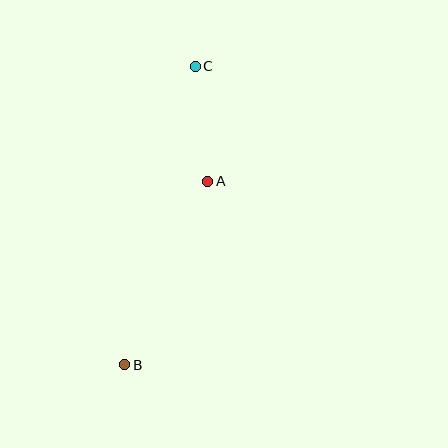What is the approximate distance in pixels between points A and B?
The distance between A and B is approximately 202 pixels.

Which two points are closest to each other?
Points A and C are closest to each other.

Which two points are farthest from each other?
Points B and C are farthest from each other.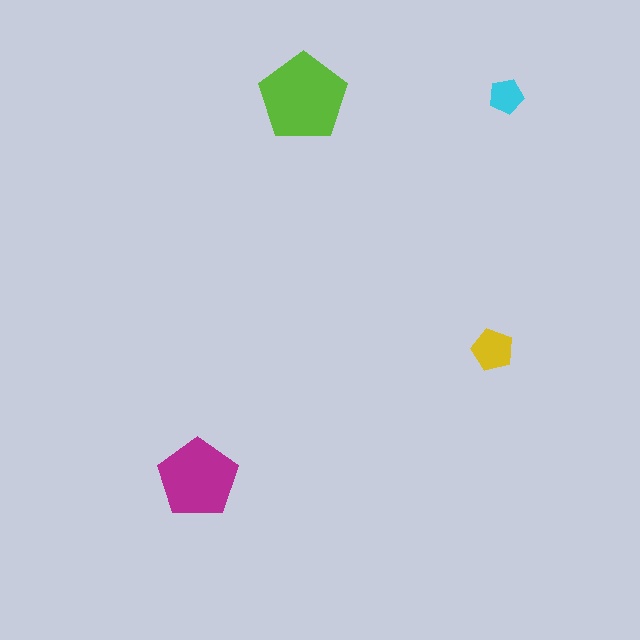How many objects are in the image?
There are 4 objects in the image.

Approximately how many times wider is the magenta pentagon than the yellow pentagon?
About 2 times wider.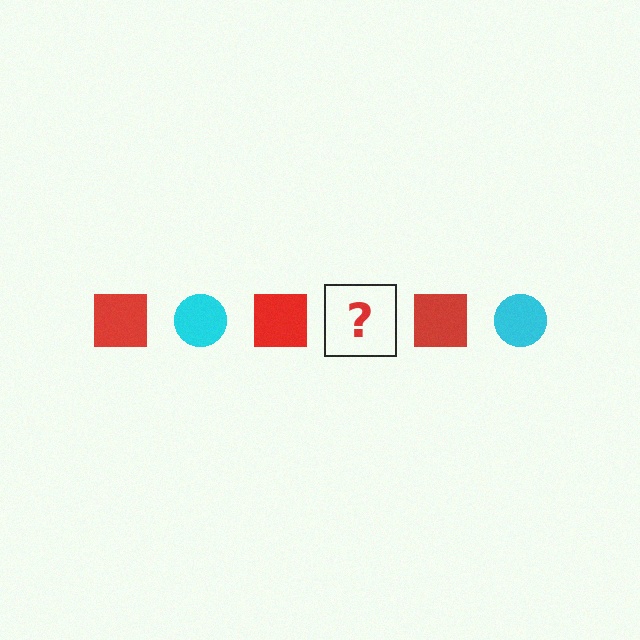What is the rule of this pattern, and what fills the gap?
The rule is that the pattern alternates between red square and cyan circle. The gap should be filled with a cyan circle.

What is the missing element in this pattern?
The missing element is a cyan circle.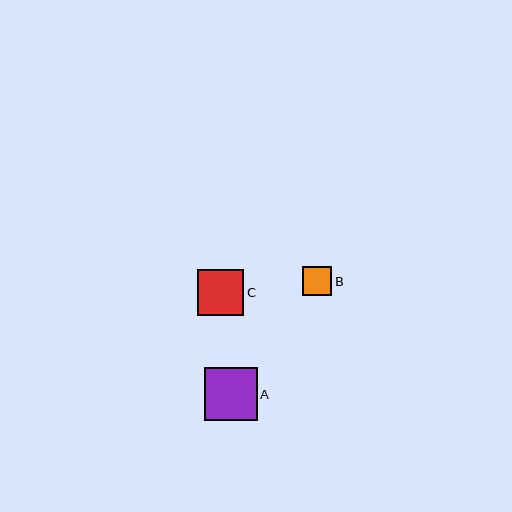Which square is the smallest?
Square B is the smallest with a size of approximately 29 pixels.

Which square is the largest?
Square A is the largest with a size of approximately 53 pixels.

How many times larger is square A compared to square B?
Square A is approximately 1.8 times the size of square B.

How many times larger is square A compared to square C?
Square A is approximately 1.2 times the size of square C.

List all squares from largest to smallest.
From largest to smallest: A, C, B.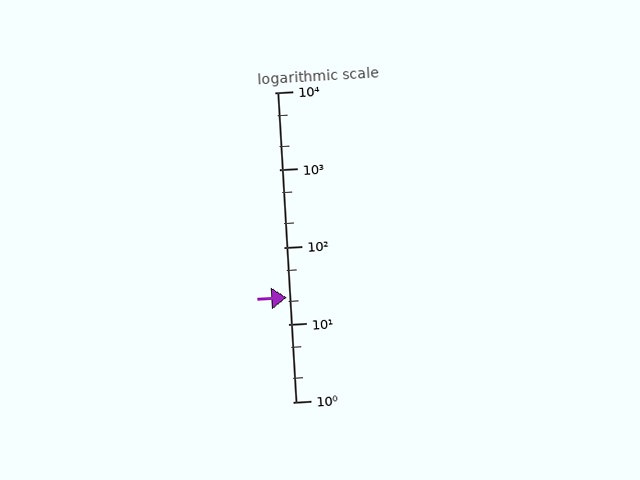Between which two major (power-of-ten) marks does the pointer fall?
The pointer is between 10 and 100.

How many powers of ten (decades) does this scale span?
The scale spans 4 decades, from 1 to 10000.